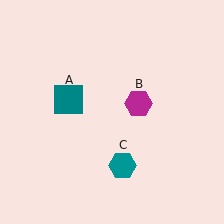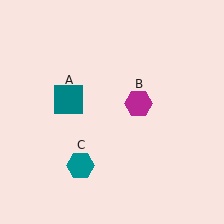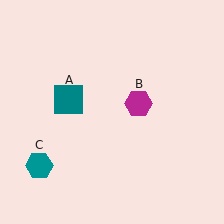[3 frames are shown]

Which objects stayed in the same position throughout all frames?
Teal square (object A) and magenta hexagon (object B) remained stationary.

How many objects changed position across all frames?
1 object changed position: teal hexagon (object C).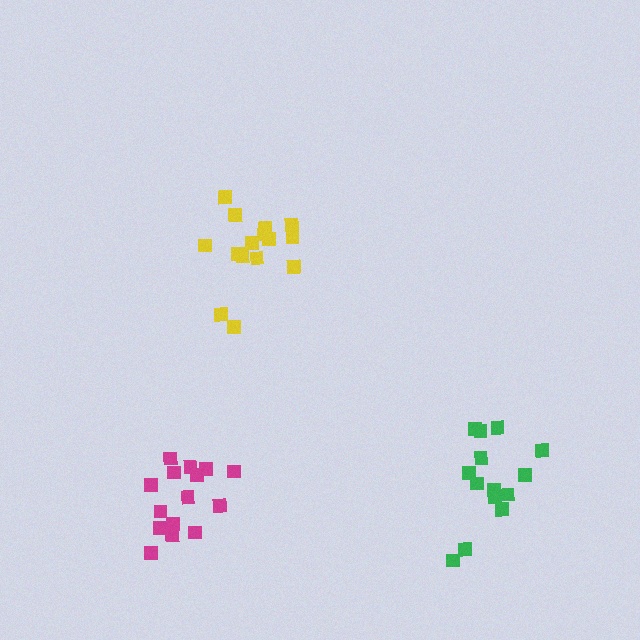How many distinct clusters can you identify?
There are 3 distinct clusters.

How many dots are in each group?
Group 1: 14 dots, Group 2: 15 dots, Group 3: 15 dots (44 total).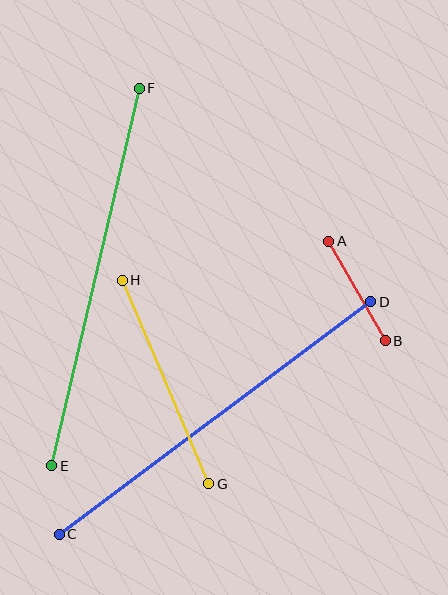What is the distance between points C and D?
The distance is approximately 389 pixels.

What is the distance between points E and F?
The distance is approximately 388 pixels.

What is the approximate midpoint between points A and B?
The midpoint is at approximately (357, 291) pixels.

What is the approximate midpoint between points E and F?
The midpoint is at approximately (95, 277) pixels.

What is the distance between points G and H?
The distance is approximately 221 pixels.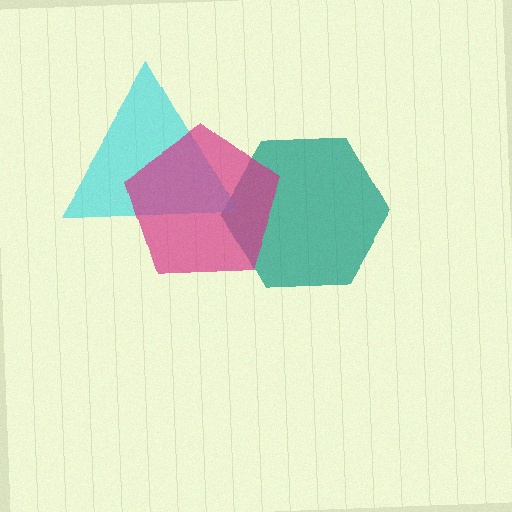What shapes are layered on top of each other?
The layered shapes are: a teal hexagon, a cyan triangle, a magenta pentagon.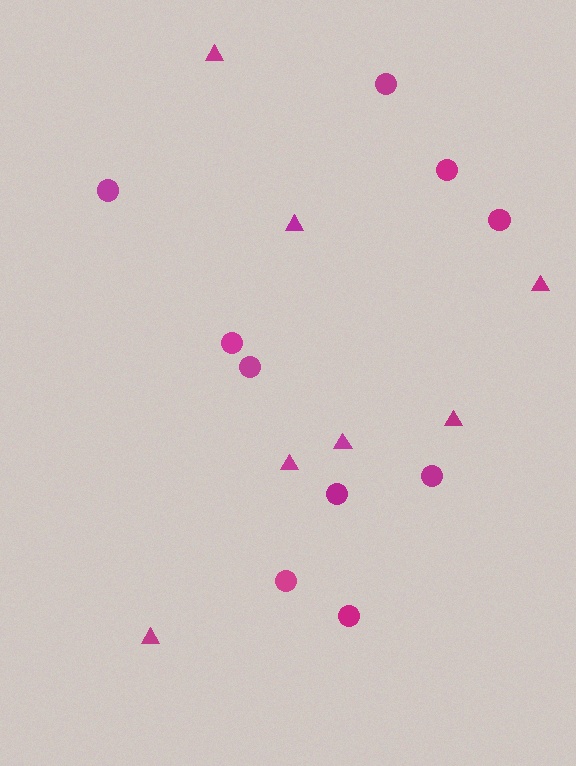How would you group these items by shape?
There are 2 groups: one group of circles (10) and one group of triangles (7).